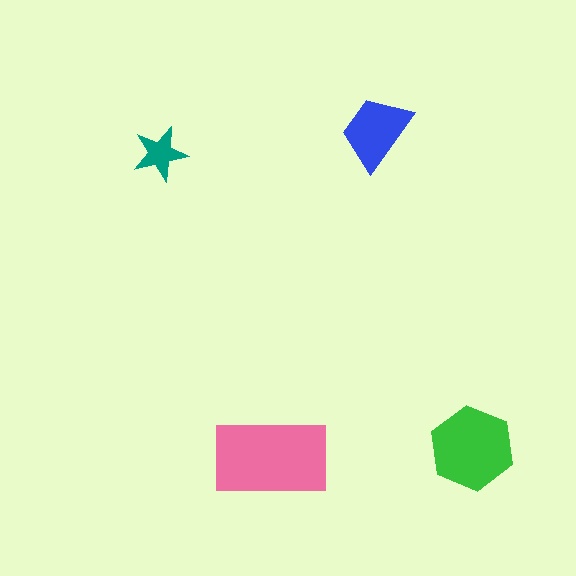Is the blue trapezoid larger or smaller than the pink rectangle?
Smaller.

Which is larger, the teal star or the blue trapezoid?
The blue trapezoid.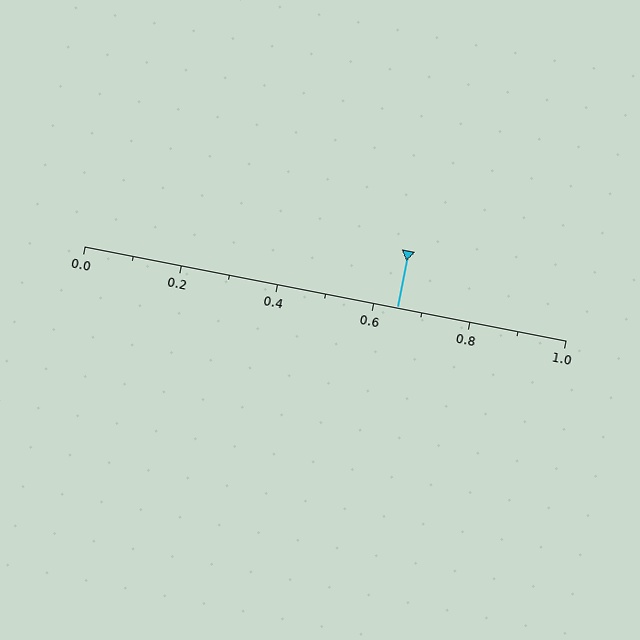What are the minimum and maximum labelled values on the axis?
The axis runs from 0.0 to 1.0.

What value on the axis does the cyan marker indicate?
The marker indicates approximately 0.65.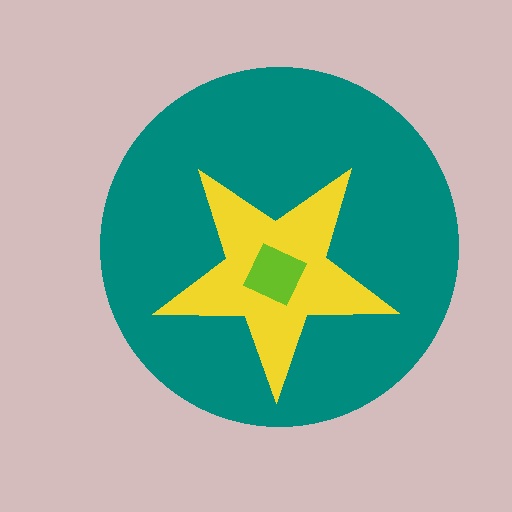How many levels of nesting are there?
3.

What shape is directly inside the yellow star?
The lime square.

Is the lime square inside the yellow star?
Yes.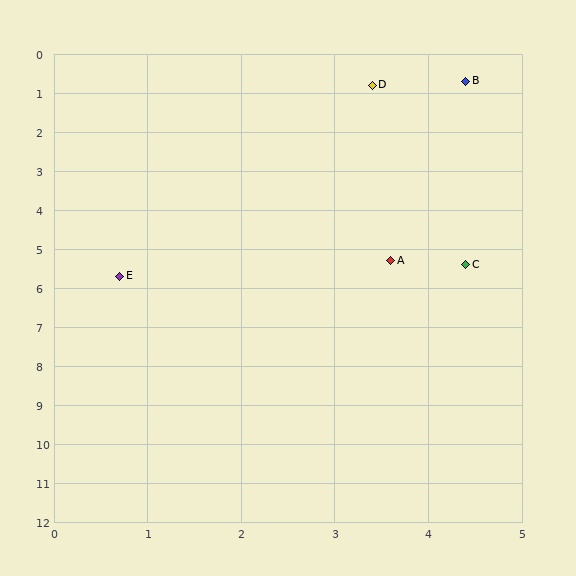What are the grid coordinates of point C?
Point C is at approximately (4.4, 5.4).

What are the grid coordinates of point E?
Point E is at approximately (0.7, 5.7).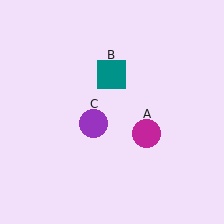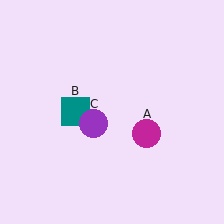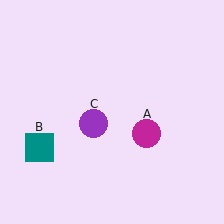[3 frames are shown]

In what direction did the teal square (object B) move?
The teal square (object B) moved down and to the left.